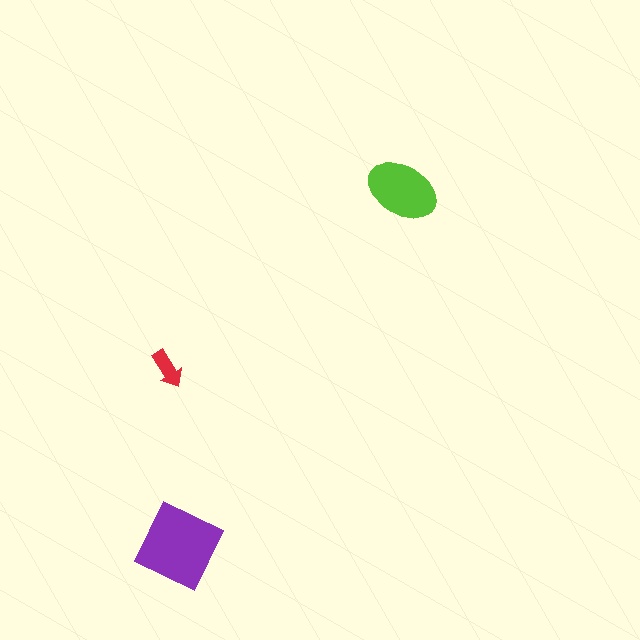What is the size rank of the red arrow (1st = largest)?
3rd.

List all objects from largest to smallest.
The purple diamond, the lime ellipse, the red arrow.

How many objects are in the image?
There are 3 objects in the image.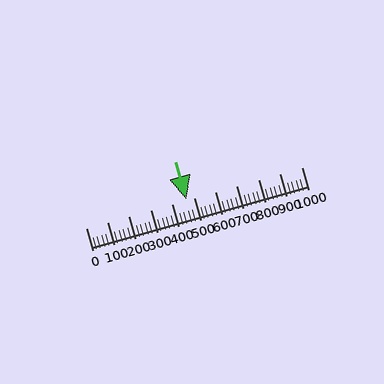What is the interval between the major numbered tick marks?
The major tick marks are spaced 100 units apart.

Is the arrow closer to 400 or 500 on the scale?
The arrow is closer to 500.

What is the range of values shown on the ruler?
The ruler shows values from 0 to 1000.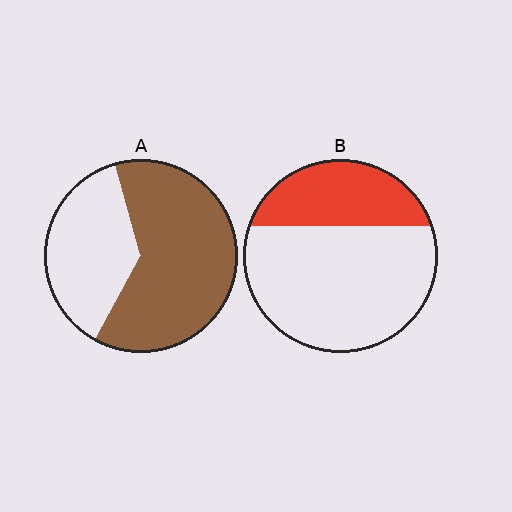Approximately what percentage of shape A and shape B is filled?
A is approximately 65% and B is approximately 30%.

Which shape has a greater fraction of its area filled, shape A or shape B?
Shape A.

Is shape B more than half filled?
No.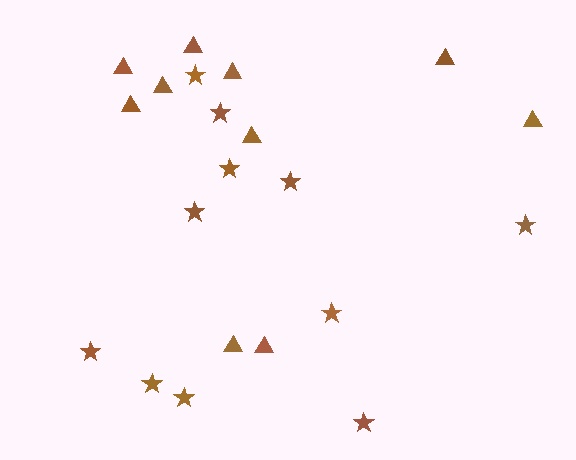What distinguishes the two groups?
There are 2 groups: one group of triangles (10) and one group of stars (11).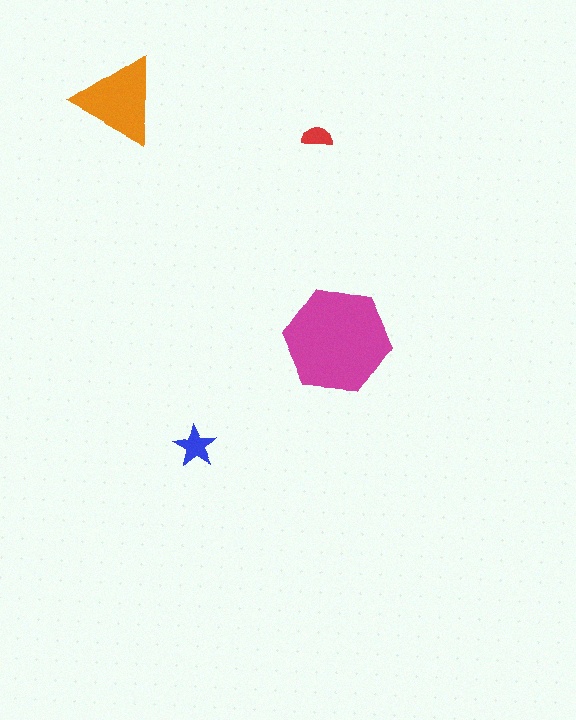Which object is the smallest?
The red semicircle.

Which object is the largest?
The magenta hexagon.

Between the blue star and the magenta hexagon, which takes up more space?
The magenta hexagon.